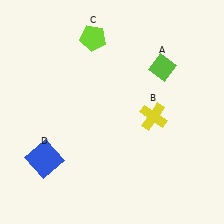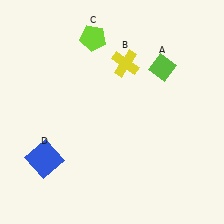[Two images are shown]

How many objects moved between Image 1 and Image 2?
1 object moved between the two images.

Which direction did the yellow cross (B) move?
The yellow cross (B) moved up.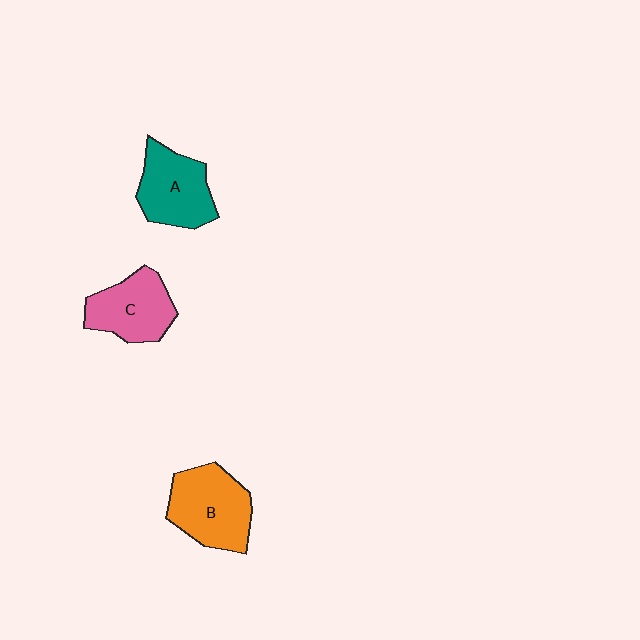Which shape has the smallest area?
Shape C (pink).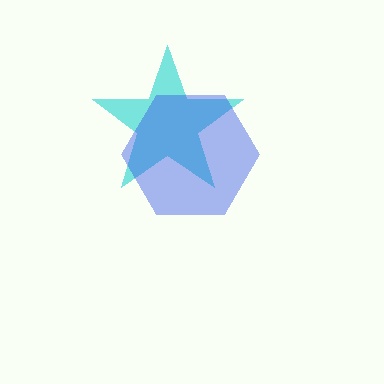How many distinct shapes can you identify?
There are 2 distinct shapes: a cyan star, a blue hexagon.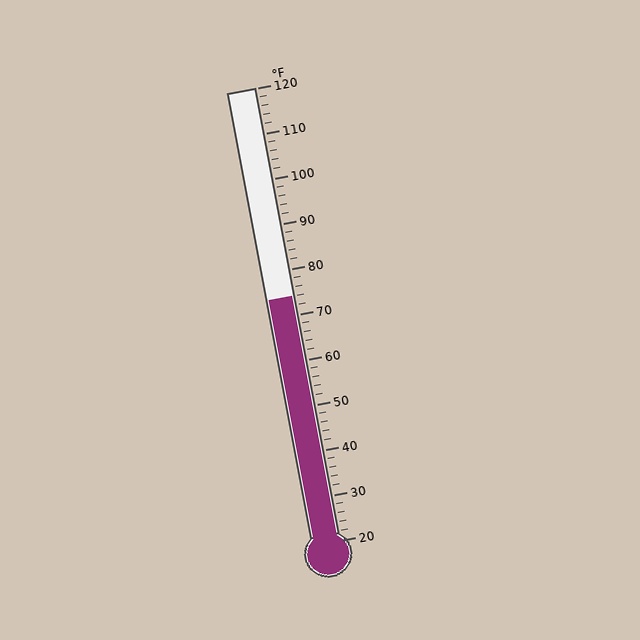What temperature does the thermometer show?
The thermometer shows approximately 74°F.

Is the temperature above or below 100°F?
The temperature is below 100°F.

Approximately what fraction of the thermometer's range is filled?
The thermometer is filled to approximately 55% of its range.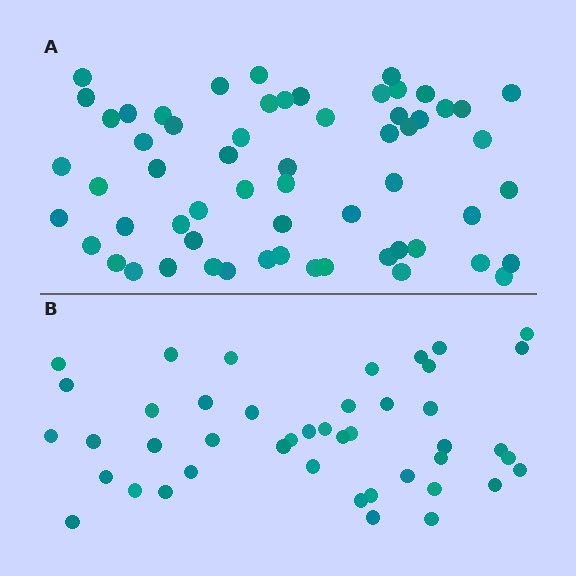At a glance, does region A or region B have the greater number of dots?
Region A (the top region) has more dots.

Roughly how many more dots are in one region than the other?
Region A has approximately 15 more dots than region B.